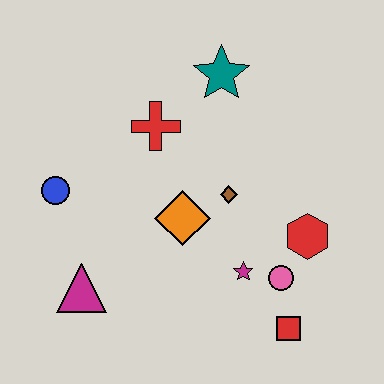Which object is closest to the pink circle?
The magenta star is closest to the pink circle.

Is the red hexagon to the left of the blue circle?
No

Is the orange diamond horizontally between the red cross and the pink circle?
Yes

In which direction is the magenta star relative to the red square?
The magenta star is above the red square.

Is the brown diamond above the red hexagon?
Yes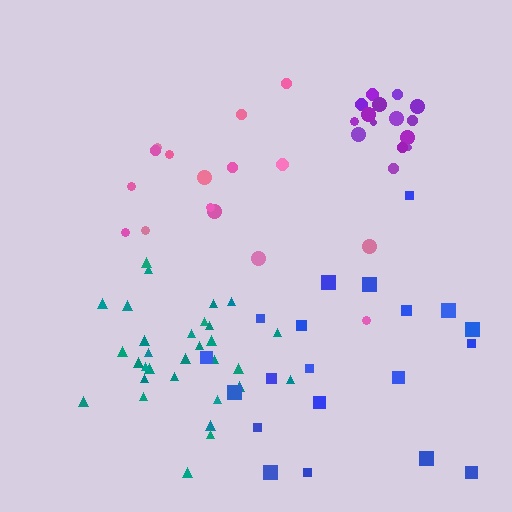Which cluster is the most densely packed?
Purple.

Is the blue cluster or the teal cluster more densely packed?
Teal.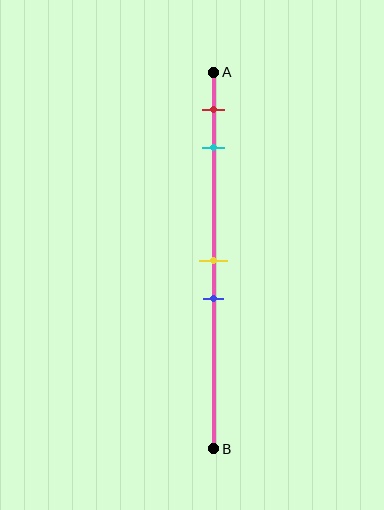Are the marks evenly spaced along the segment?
No, the marks are not evenly spaced.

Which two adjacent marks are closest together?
The yellow and blue marks are the closest adjacent pair.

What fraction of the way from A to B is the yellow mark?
The yellow mark is approximately 50% (0.5) of the way from A to B.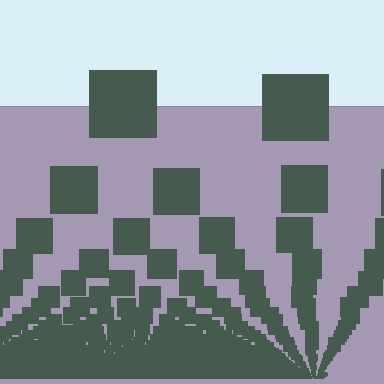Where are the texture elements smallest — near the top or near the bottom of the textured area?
Near the bottom.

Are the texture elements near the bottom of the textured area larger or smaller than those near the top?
Smaller. The gradient is inverted — elements near the bottom are smaller and denser.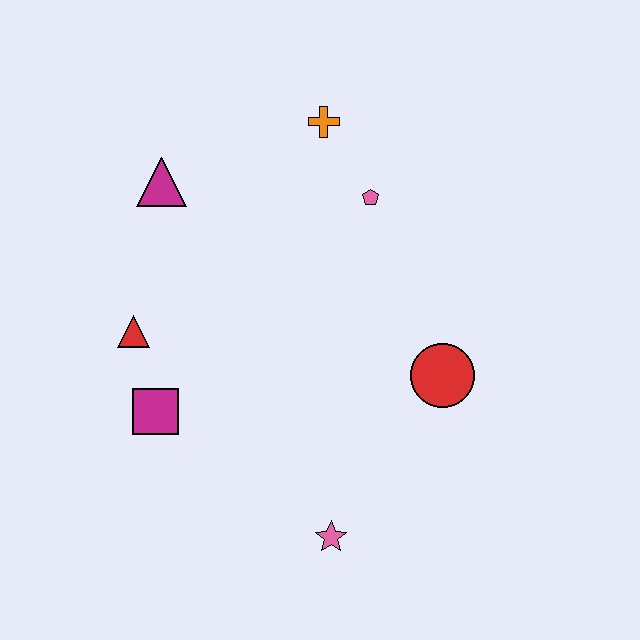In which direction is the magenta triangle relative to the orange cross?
The magenta triangle is to the left of the orange cross.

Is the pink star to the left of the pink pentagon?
Yes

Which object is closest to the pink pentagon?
The orange cross is closest to the pink pentagon.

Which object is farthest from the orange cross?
The pink star is farthest from the orange cross.